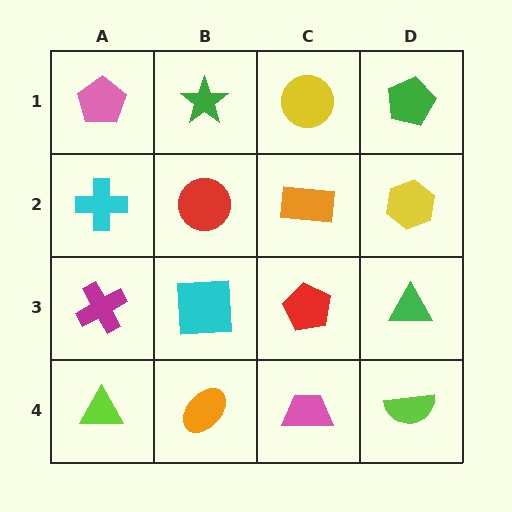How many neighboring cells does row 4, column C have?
3.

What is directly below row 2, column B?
A cyan square.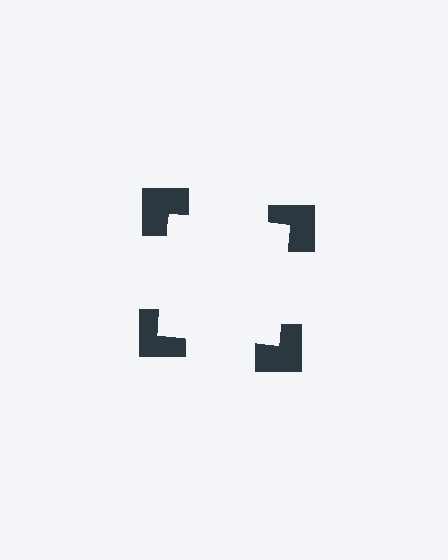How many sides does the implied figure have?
4 sides.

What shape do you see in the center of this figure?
An illusory square — its edges are inferred from the aligned wedge cuts in the notched squares, not physically drawn.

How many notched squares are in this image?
There are 4 — one at each vertex of the illusory square.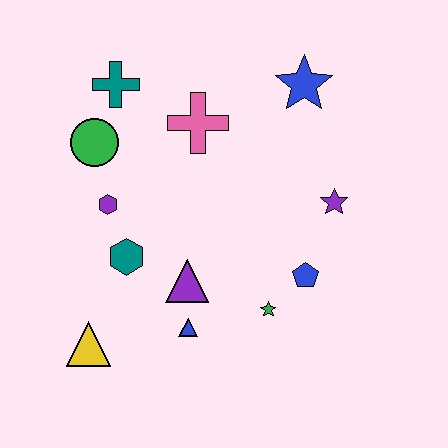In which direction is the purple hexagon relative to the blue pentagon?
The purple hexagon is to the left of the blue pentagon.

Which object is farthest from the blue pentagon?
The teal cross is farthest from the blue pentagon.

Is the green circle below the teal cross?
Yes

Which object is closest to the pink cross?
The teal cross is closest to the pink cross.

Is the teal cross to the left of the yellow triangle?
No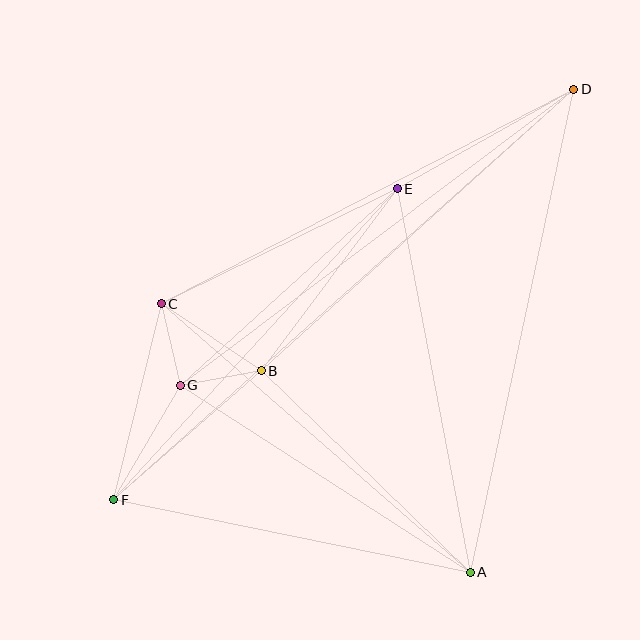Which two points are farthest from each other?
Points D and F are farthest from each other.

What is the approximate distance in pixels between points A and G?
The distance between A and G is approximately 345 pixels.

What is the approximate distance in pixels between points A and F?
The distance between A and F is approximately 364 pixels.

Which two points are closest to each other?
Points B and G are closest to each other.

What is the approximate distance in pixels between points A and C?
The distance between A and C is approximately 409 pixels.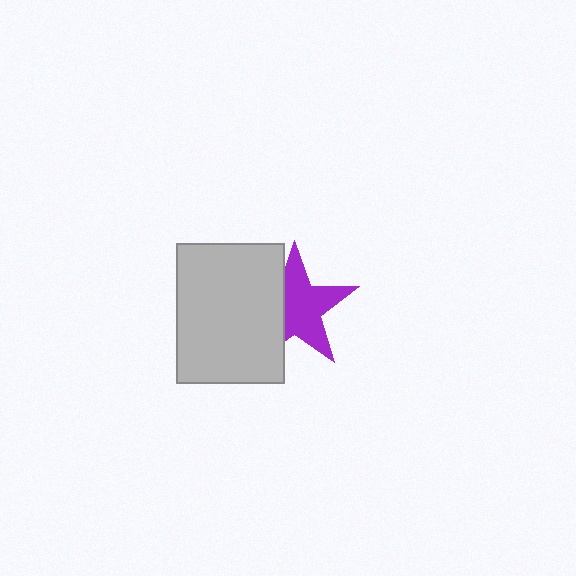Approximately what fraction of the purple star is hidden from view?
Roughly 35% of the purple star is hidden behind the light gray rectangle.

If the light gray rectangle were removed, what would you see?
You would see the complete purple star.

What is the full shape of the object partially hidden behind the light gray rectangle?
The partially hidden object is a purple star.